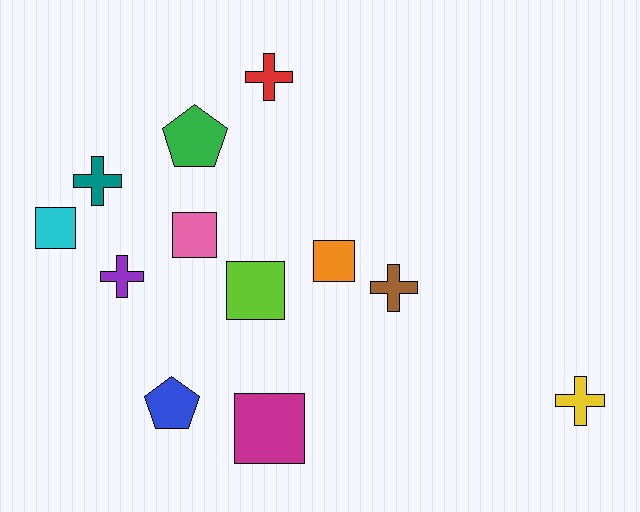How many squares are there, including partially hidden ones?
There are 5 squares.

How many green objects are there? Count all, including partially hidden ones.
There is 1 green object.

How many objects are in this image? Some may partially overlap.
There are 12 objects.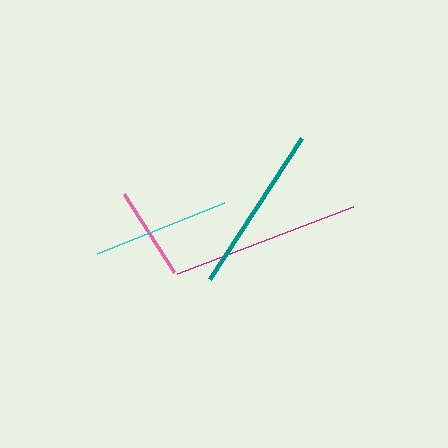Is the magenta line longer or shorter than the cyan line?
The magenta line is longer than the cyan line.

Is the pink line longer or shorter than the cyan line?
The cyan line is longer than the pink line.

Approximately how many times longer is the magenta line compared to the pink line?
The magenta line is approximately 2.0 times the length of the pink line.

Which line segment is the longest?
The magenta line is the longest at approximately 188 pixels.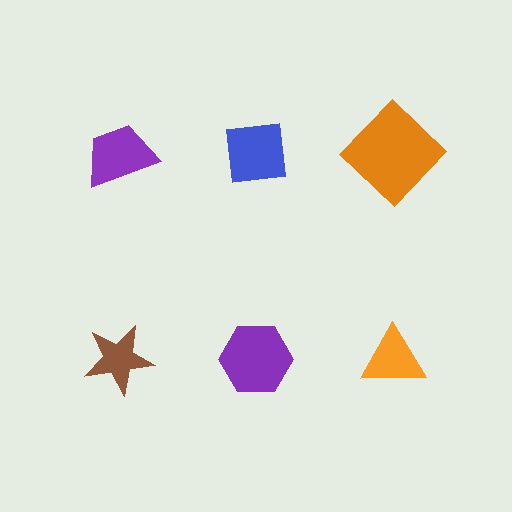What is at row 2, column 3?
An orange triangle.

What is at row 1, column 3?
An orange diamond.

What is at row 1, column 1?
A purple trapezoid.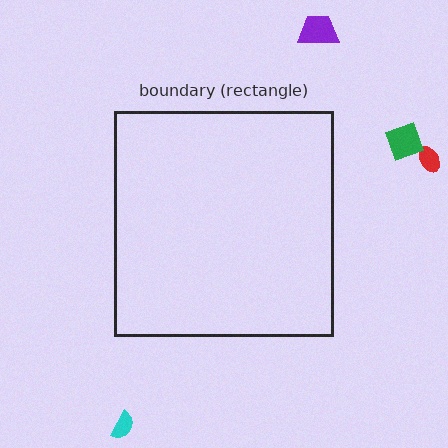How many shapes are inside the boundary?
0 inside, 4 outside.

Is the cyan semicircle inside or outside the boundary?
Outside.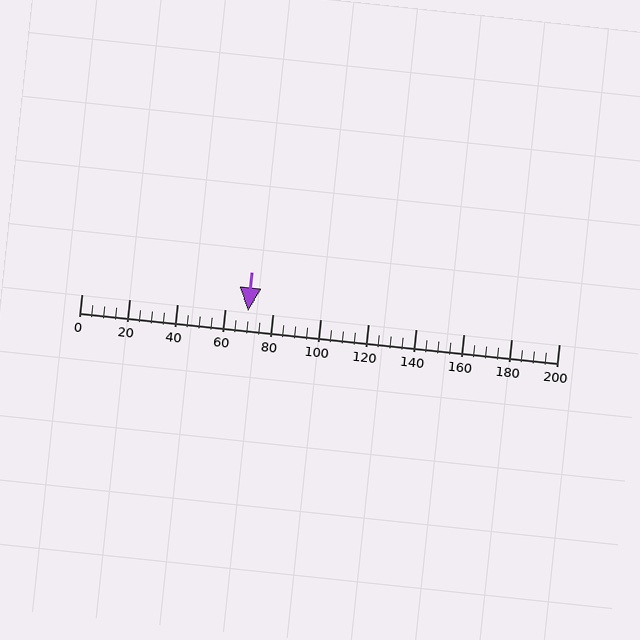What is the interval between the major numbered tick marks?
The major tick marks are spaced 20 units apart.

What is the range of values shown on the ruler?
The ruler shows values from 0 to 200.